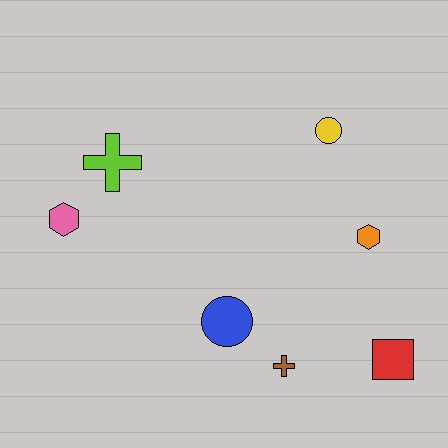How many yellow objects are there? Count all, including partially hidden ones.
There is 1 yellow object.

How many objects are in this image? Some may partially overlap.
There are 7 objects.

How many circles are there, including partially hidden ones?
There are 2 circles.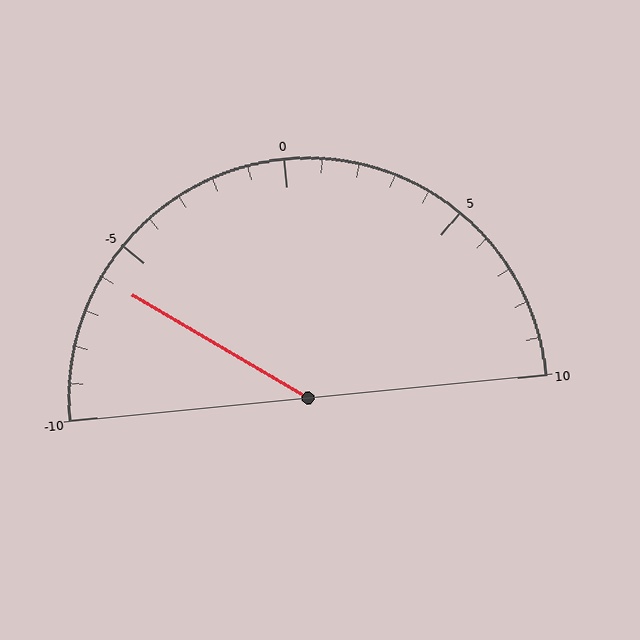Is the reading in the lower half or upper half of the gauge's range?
The reading is in the lower half of the range (-10 to 10).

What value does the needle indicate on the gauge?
The needle indicates approximately -6.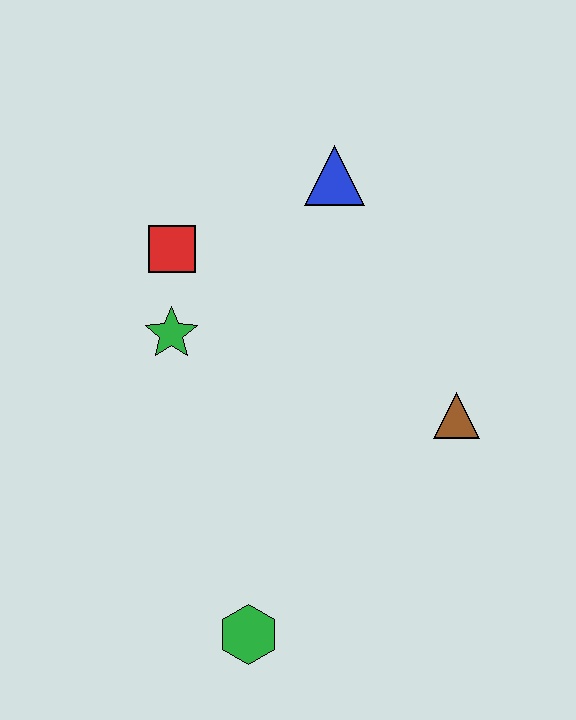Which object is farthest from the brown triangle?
The red square is farthest from the brown triangle.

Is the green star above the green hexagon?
Yes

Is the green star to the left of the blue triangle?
Yes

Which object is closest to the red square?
The green star is closest to the red square.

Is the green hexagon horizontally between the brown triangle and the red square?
Yes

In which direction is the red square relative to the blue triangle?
The red square is to the left of the blue triangle.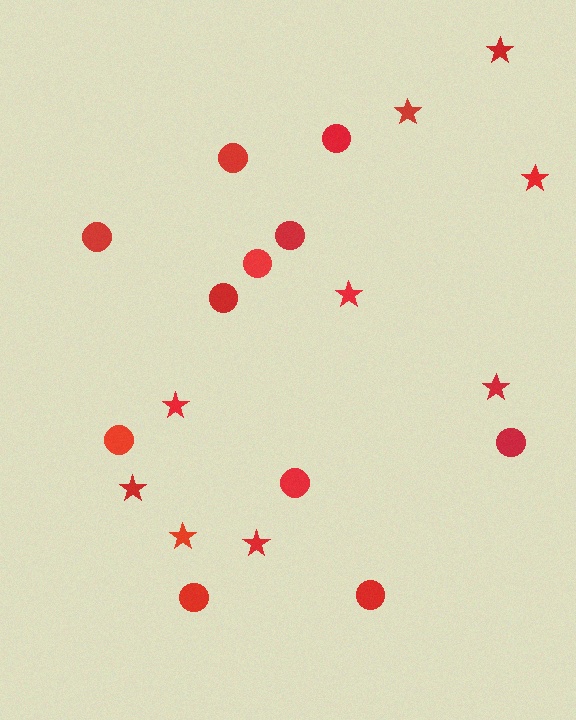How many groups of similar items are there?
There are 2 groups: one group of stars (9) and one group of circles (11).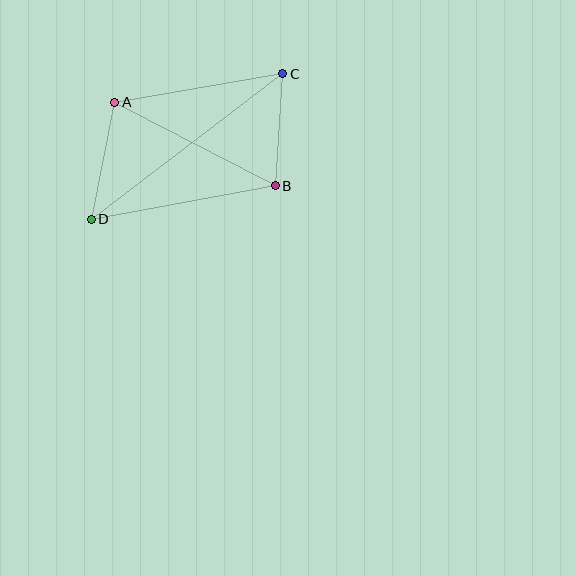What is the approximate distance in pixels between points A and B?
The distance between A and B is approximately 181 pixels.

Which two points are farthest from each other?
Points C and D are farthest from each other.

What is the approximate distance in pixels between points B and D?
The distance between B and D is approximately 187 pixels.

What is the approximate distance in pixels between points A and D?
The distance between A and D is approximately 119 pixels.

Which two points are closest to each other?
Points B and C are closest to each other.